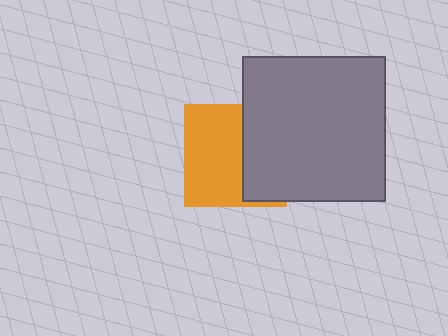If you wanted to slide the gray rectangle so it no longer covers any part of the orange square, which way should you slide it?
Slide it right — that is the most direct way to separate the two shapes.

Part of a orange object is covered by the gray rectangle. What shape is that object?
It is a square.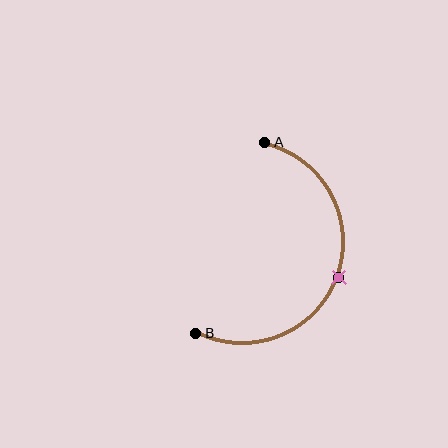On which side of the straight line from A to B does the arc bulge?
The arc bulges to the right of the straight line connecting A and B.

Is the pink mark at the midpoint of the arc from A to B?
Yes. The pink mark lies on the arc at equal arc-length from both A and B — it is the arc midpoint.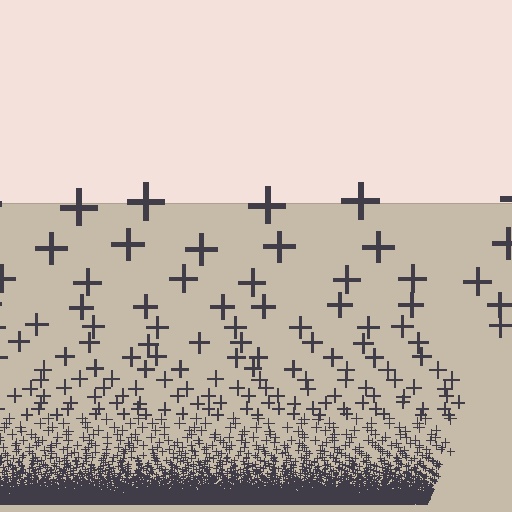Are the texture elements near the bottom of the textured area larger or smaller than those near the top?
Smaller. The gradient is inverted — elements near the bottom are smaller and denser.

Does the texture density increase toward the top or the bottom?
Density increases toward the bottom.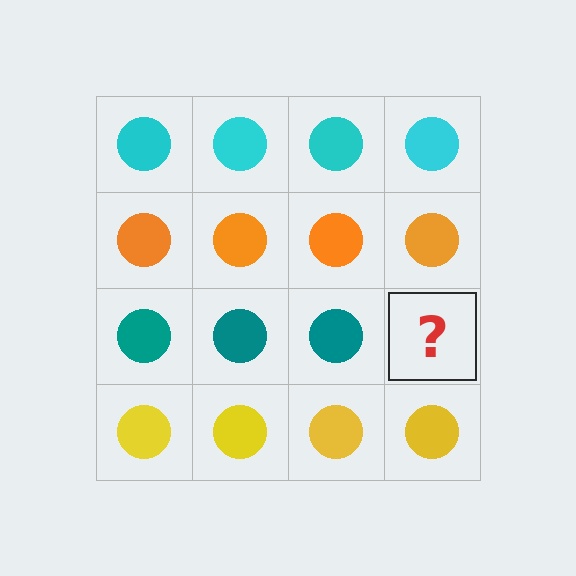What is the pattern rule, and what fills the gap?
The rule is that each row has a consistent color. The gap should be filled with a teal circle.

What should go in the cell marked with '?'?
The missing cell should contain a teal circle.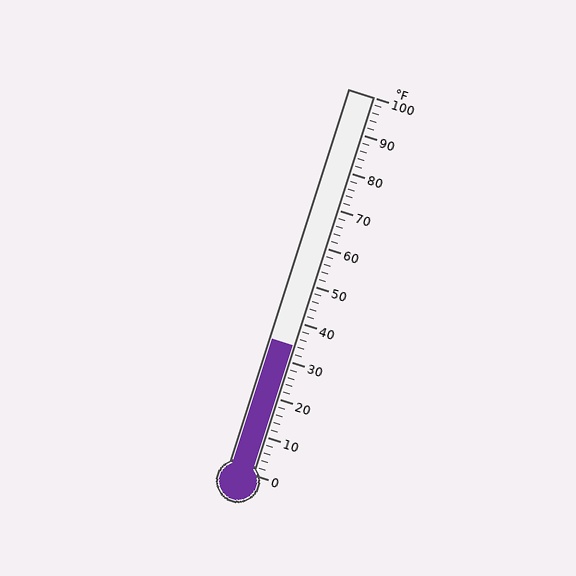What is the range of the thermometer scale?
The thermometer scale ranges from 0°F to 100°F.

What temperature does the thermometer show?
The thermometer shows approximately 34°F.